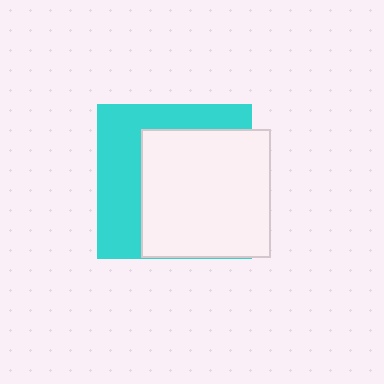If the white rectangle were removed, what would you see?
You would see the complete cyan square.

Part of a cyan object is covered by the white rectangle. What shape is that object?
It is a square.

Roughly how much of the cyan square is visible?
A small part of it is visible (roughly 41%).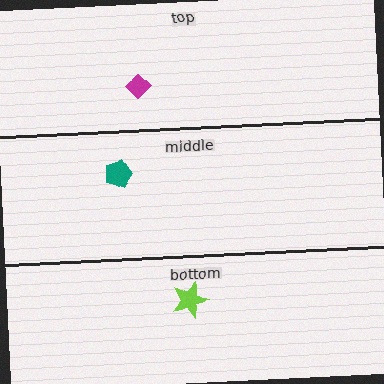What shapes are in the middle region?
The teal pentagon.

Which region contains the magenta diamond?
The top region.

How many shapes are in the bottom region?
1.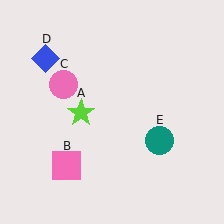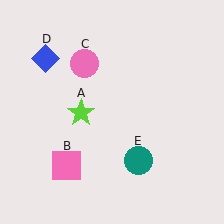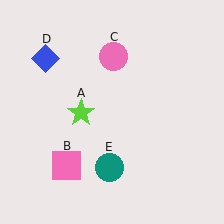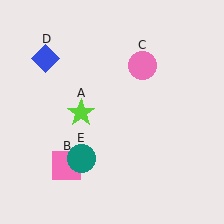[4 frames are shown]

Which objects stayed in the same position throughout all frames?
Lime star (object A) and pink square (object B) and blue diamond (object D) remained stationary.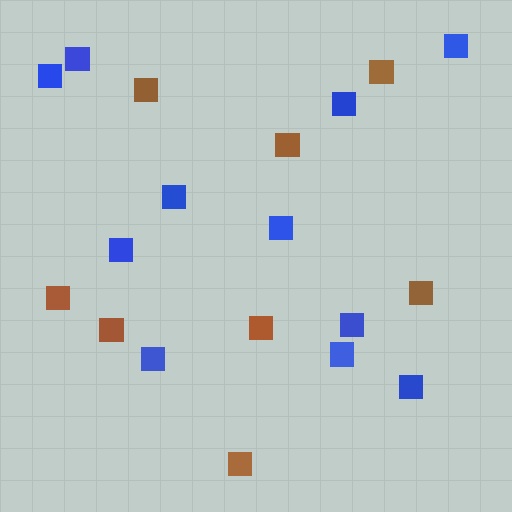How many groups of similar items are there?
There are 2 groups: one group of brown squares (8) and one group of blue squares (11).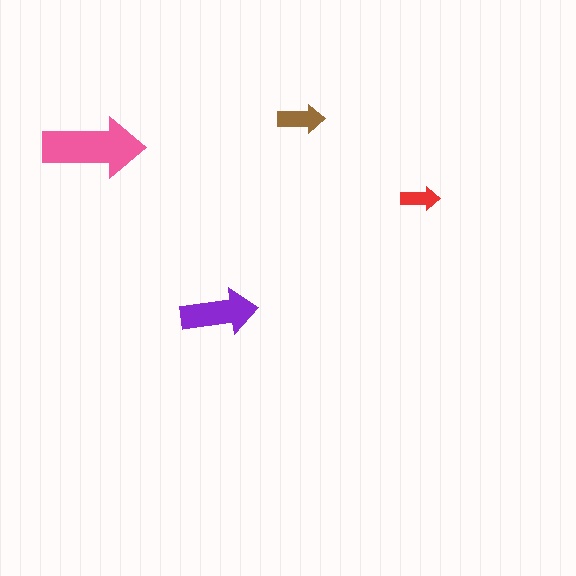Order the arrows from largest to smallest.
the pink one, the purple one, the brown one, the red one.